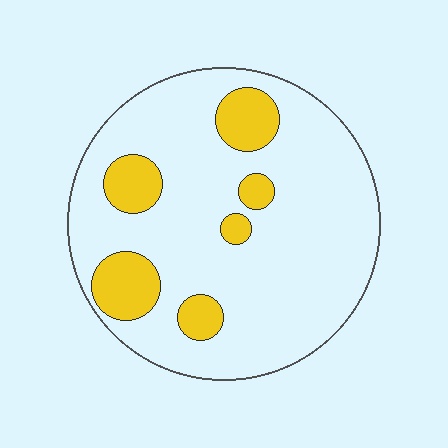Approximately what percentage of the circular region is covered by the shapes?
Approximately 20%.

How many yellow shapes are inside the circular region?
6.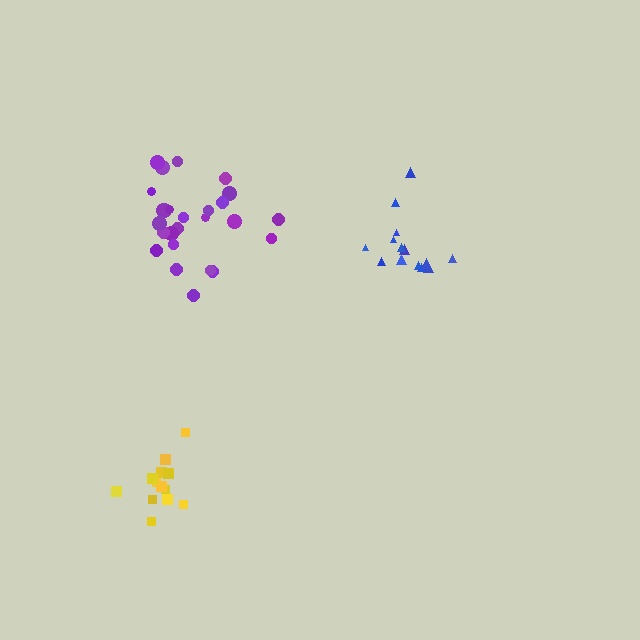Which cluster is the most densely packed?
Blue.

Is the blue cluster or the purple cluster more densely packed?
Blue.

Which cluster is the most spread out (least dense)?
Yellow.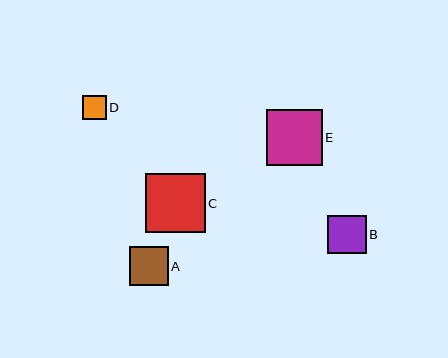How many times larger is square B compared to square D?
Square B is approximately 1.7 times the size of square D.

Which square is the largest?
Square C is the largest with a size of approximately 60 pixels.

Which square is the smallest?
Square D is the smallest with a size of approximately 23 pixels.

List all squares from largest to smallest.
From largest to smallest: C, E, A, B, D.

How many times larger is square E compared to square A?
Square E is approximately 1.4 times the size of square A.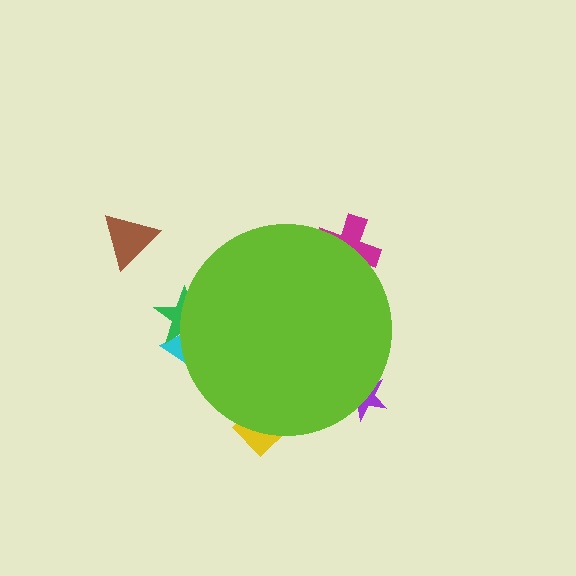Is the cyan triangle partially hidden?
Yes, the cyan triangle is partially hidden behind the lime circle.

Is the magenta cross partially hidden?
Yes, the magenta cross is partially hidden behind the lime circle.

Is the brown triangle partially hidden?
No, the brown triangle is fully visible.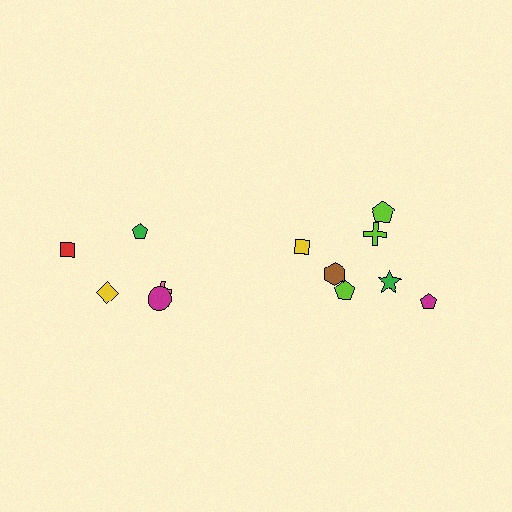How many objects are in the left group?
There are 5 objects.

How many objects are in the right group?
There are 7 objects.